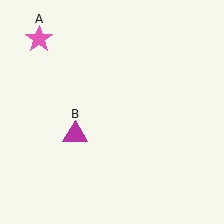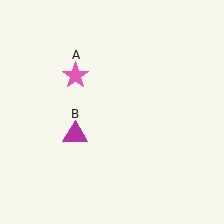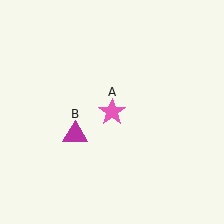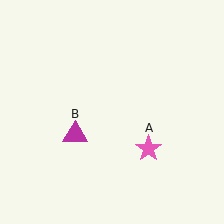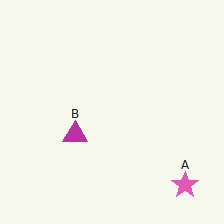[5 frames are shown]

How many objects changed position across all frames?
1 object changed position: pink star (object A).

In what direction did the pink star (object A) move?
The pink star (object A) moved down and to the right.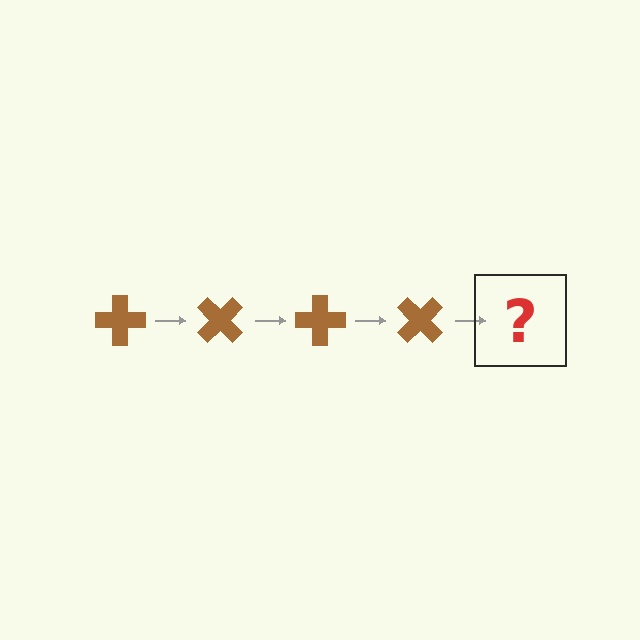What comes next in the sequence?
The next element should be a brown cross rotated 180 degrees.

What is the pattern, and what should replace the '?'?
The pattern is that the cross rotates 45 degrees each step. The '?' should be a brown cross rotated 180 degrees.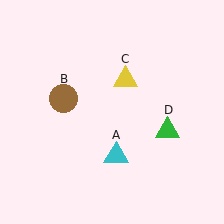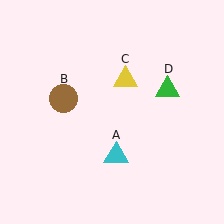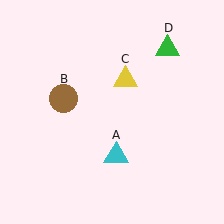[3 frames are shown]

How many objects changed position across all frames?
1 object changed position: green triangle (object D).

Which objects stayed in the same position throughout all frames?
Cyan triangle (object A) and brown circle (object B) and yellow triangle (object C) remained stationary.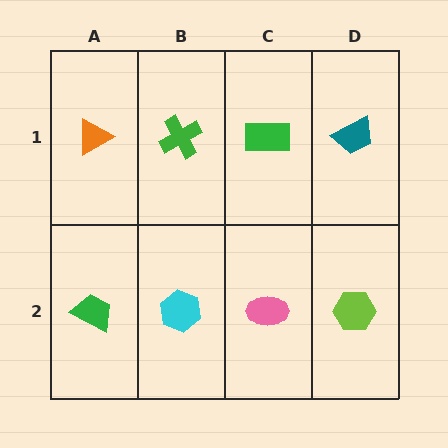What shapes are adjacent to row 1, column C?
A pink ellipse (row 2, column C), a green cross (row 1, column B), a teal trapezoid (row 1, column D).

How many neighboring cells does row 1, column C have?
3.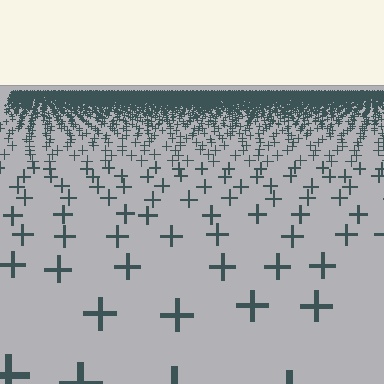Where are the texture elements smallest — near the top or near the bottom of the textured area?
Near the top.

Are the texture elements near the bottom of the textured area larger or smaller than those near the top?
Larger. Near the bottom, elements are closer to the viewer and appear at a bigger on-screen size.